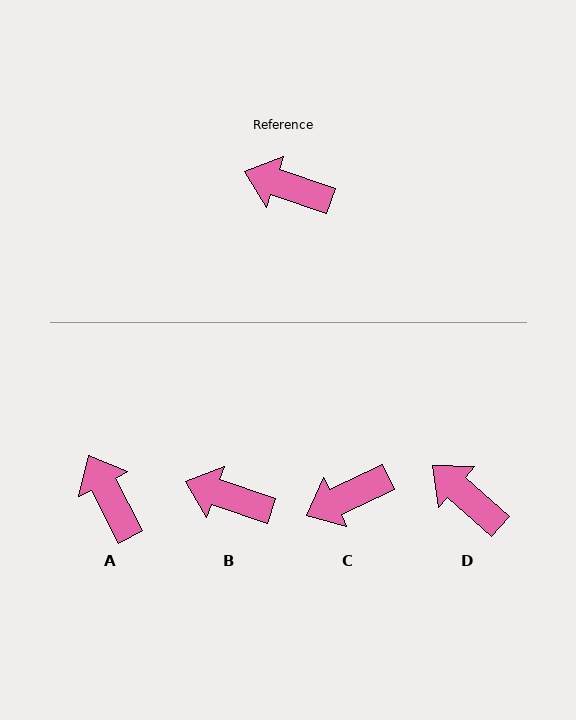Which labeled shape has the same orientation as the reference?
B.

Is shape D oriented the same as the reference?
No, it is off by about 23 degrees.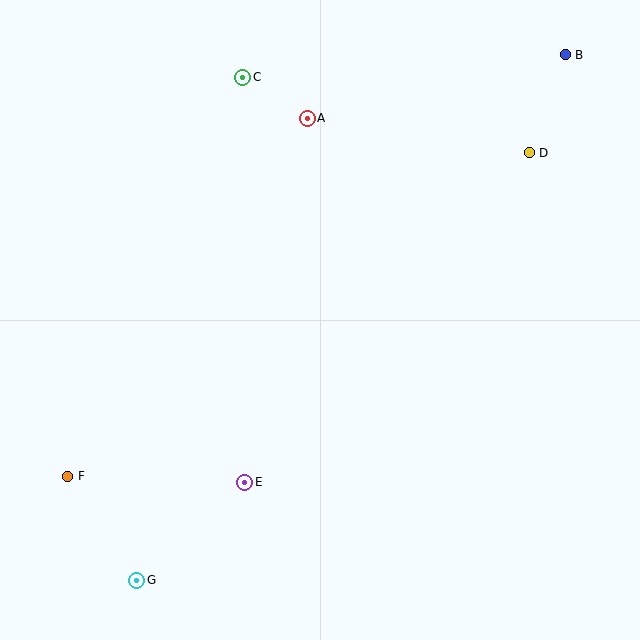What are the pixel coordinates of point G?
Point G is at (137, 580).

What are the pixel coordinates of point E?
Point E is at (245, 482).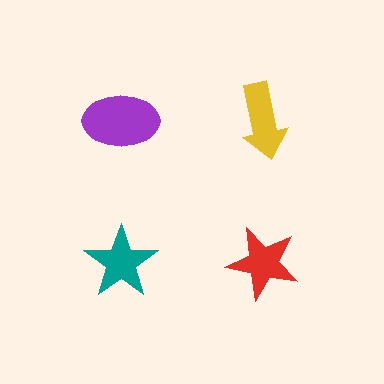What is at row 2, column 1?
A teal star.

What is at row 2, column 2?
A red star.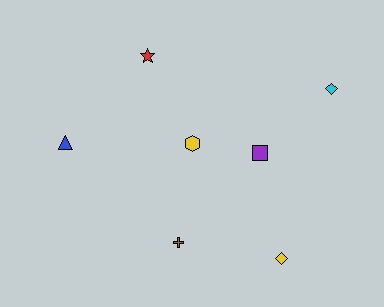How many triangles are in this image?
There is 1 triangle.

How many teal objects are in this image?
There are no teal objects.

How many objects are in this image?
There are 7 objects.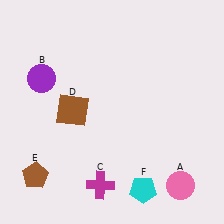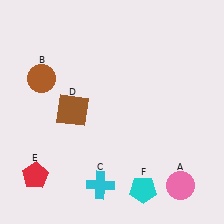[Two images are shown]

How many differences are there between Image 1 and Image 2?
There are 3 differences between the two images.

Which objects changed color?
B changed from purple to brown. C changed from magenta to cyan. E changed from brown to red.